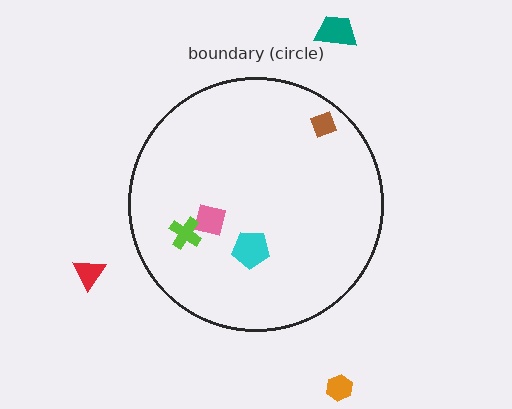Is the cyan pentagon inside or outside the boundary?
Inside.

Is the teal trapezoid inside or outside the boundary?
Outside.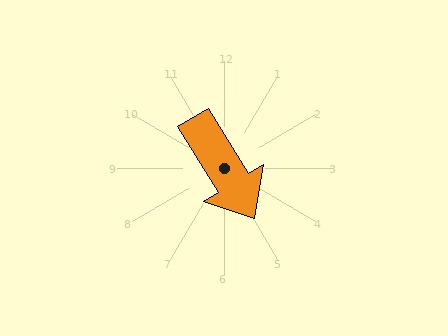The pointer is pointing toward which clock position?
Roughly 5 o'clock.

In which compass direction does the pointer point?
Southeast.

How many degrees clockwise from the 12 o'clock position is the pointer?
Approximately 148 degrees.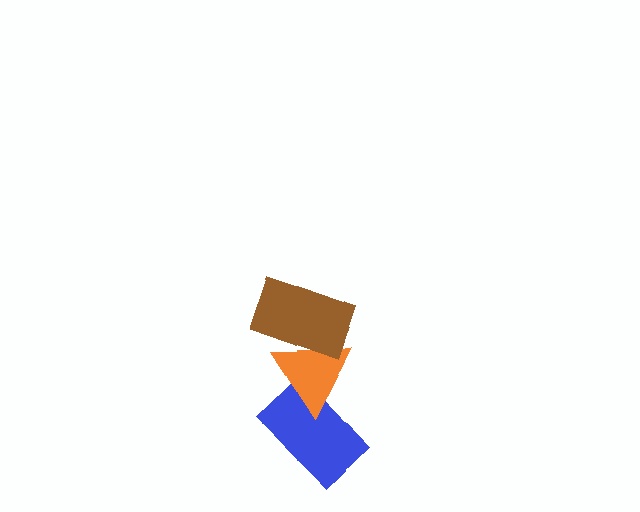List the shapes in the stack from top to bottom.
From top to bottom: the brown rectangle, the orange triangle, the blue rectangle.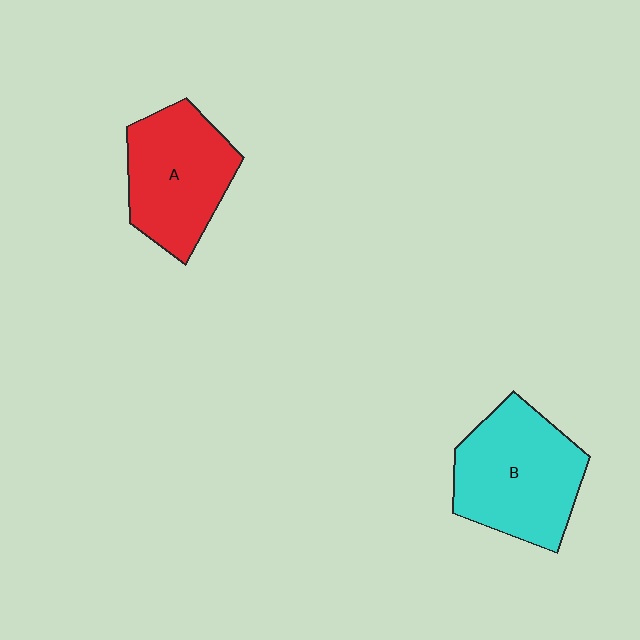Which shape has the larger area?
Shape B (cyan).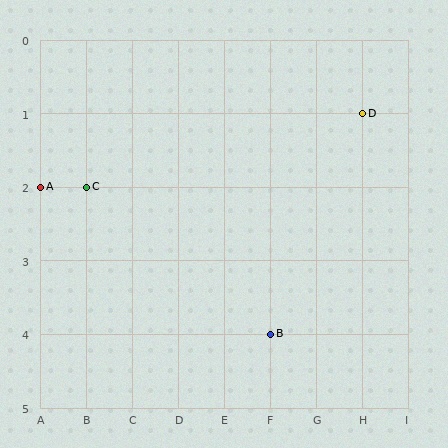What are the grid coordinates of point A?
Point A is at grid coordinates (A, 2).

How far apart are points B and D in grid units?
Points B and D are 2 columns and 3 rows apart (about 3.6 grid units diagonally).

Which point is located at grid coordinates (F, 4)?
Point B is at (F, 4).